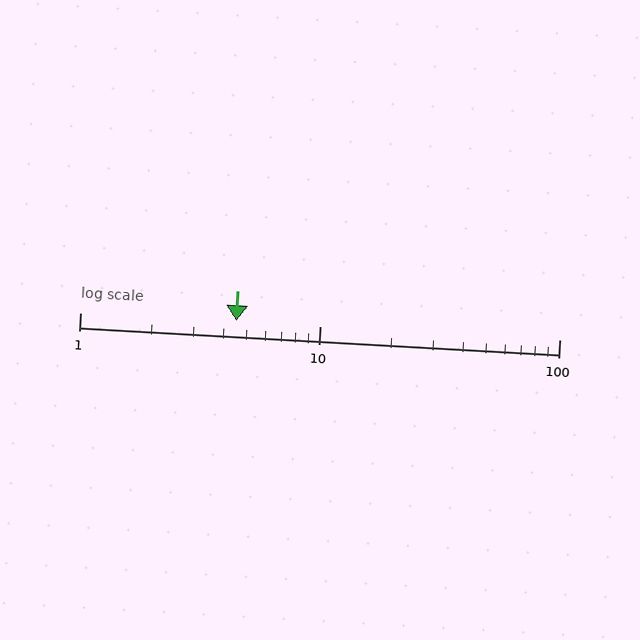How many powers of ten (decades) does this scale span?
The scale spans 2 decades, from 1 to 100.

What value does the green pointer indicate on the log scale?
The pointer indicates approximately 4.5.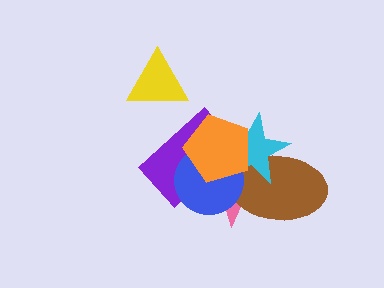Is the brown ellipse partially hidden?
Yes, it is partially covered by another shape.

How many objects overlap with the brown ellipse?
4 objects overlap with the brown ellipse.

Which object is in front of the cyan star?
The orange pentagon is in front of the cyan star.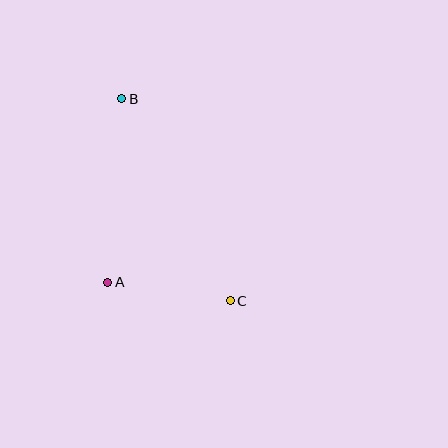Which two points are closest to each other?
Points A and C are closest to each other.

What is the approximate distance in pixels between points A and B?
The distance between A and B is approximately 184 pixels.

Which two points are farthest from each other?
Points B and C are farthest from each other.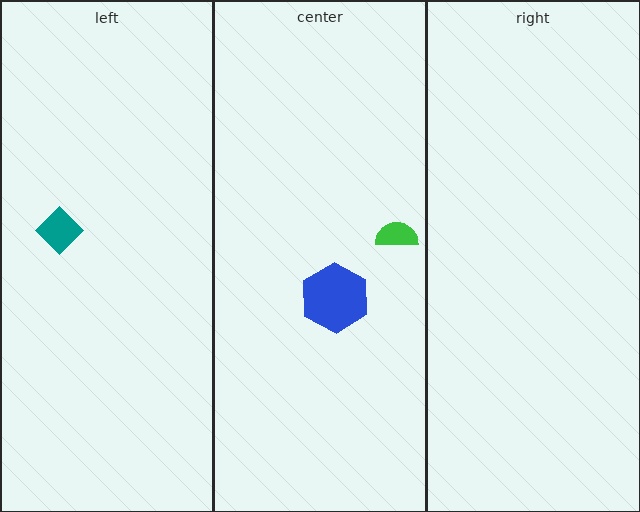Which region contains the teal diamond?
The left region.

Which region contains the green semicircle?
The center region.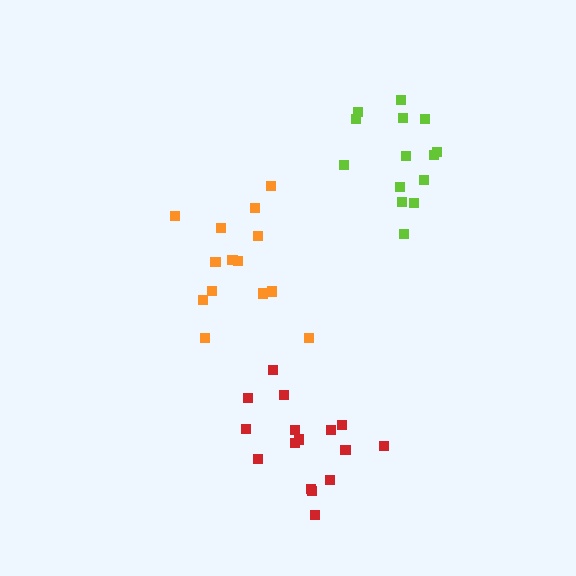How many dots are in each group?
Group 1: 14 dots, Group 2: 16 dots, Group 3: 14 dots (44 total).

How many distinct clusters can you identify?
There are 3 distinct clusters.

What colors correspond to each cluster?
The clusters are colored: lime, red, orange.